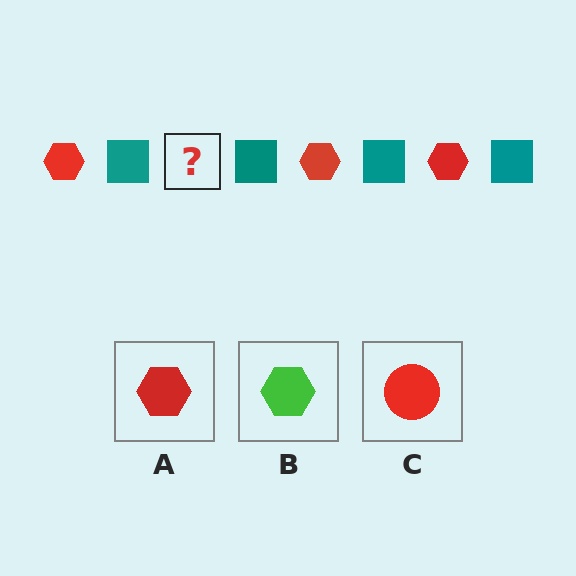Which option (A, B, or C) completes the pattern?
A.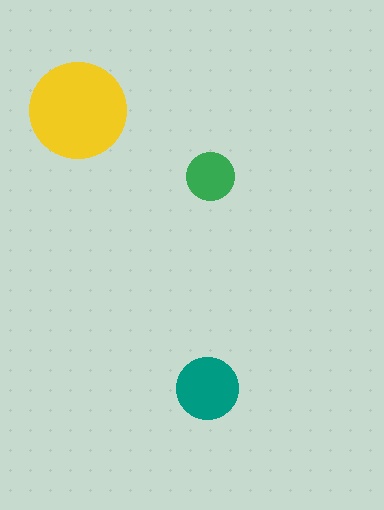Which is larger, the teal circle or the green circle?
The teal one.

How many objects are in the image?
There are 3 objects in the image.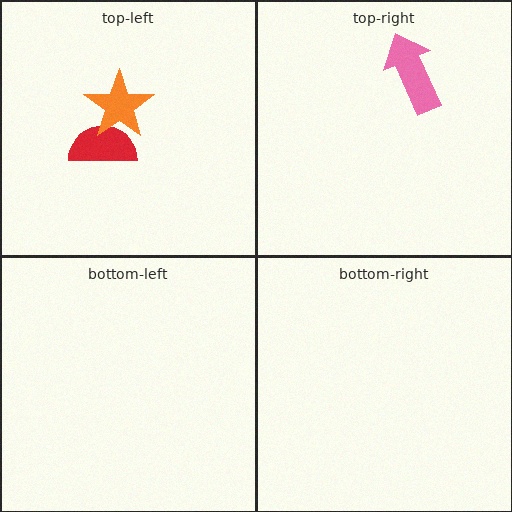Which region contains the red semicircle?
The top-left region.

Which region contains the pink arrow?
The top-right region.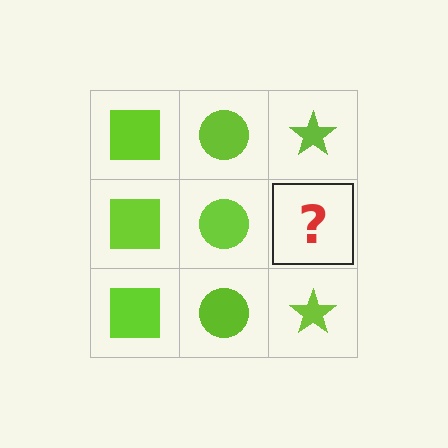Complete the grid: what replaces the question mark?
The question mark should be replaced with a lime star.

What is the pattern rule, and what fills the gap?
The rule is that each column has a consistent shape. The gap should be filled with a lime star.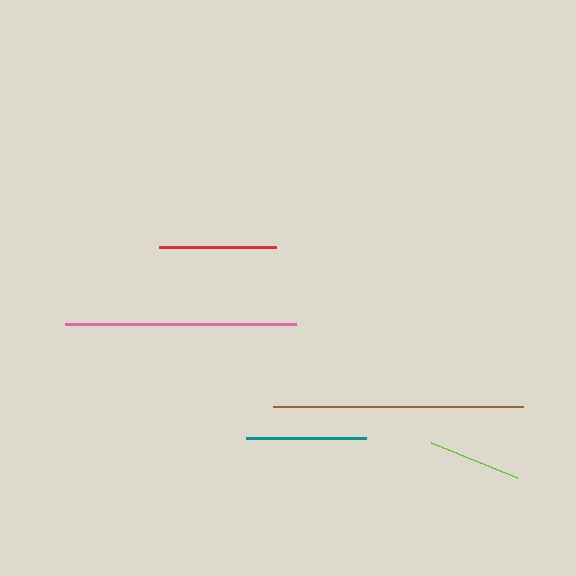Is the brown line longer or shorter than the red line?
The brown line is longer than the red line.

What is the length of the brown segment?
The brown segment is approximately 250 pixels long.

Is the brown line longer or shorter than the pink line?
The brown line is longer than the pink line.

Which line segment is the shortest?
The lime line is the shortest at approximately 94 pixels.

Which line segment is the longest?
The brown line is the longest at approximately 250 pixels.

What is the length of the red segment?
The red segment is approximately 117 pixels long.